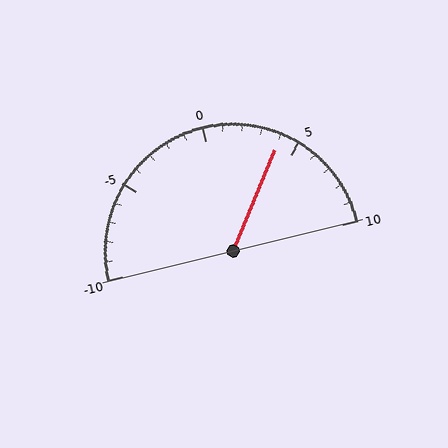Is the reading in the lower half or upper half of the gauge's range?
The reading is in the upper half of the range (-10 to 10).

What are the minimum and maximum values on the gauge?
The gauge ranges from -10 to 10.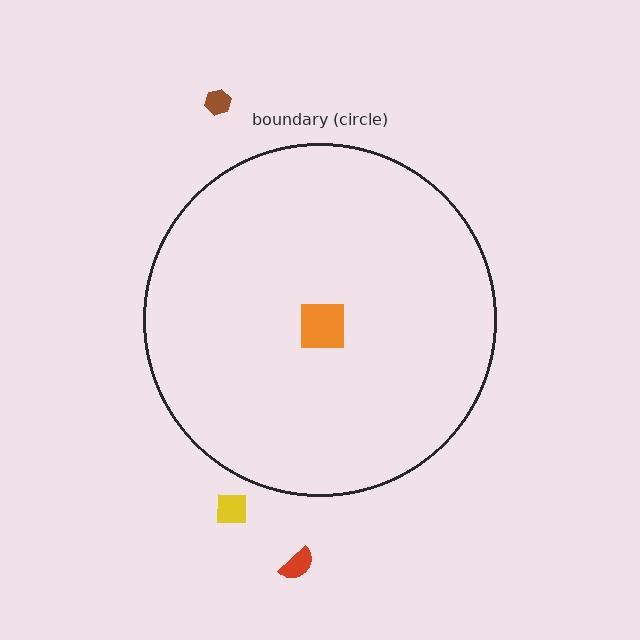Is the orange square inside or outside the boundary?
Inside.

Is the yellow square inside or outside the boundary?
Outside.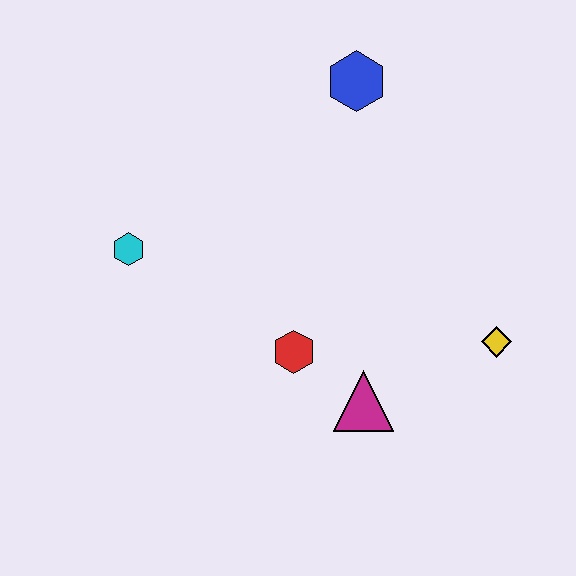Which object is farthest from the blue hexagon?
The magenta triangle is farthest from the blue hexagon.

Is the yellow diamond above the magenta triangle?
Yes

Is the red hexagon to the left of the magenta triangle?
Yes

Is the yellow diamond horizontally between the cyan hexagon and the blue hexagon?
No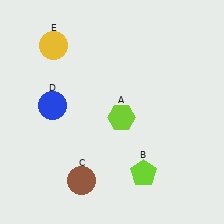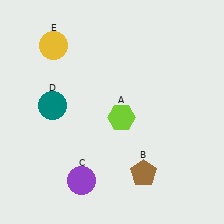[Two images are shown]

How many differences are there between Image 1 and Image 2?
There are 3 differences between the two images.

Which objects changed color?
B changed from lime to brown. C changed from brown to purple. D changed from blue to teal.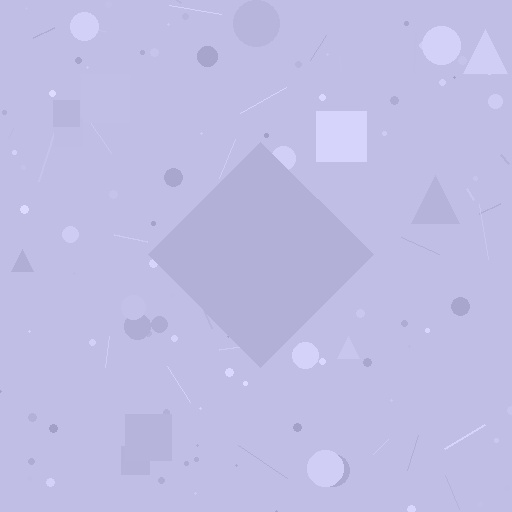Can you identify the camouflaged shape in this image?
The camouflaged shape is a diamond.